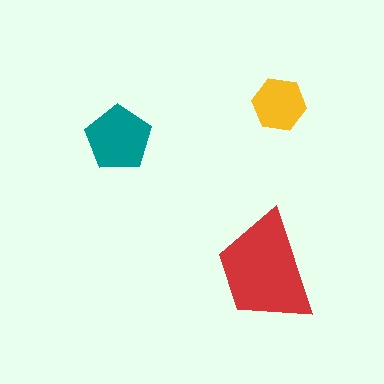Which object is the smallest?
The yellow hexagon.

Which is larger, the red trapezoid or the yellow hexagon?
The red trapezoid.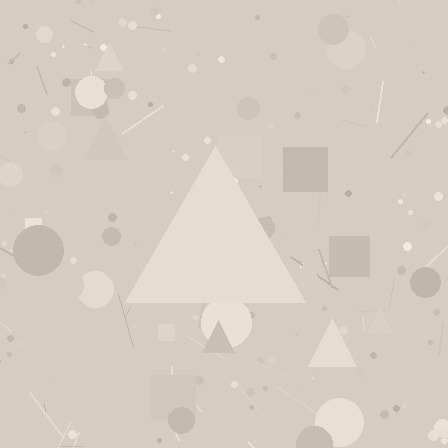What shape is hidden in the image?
A triangle is hidden in the image.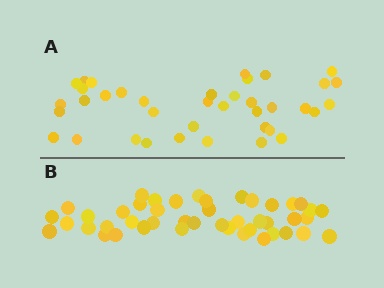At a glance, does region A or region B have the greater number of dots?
Region B (the bottom region) has more dots.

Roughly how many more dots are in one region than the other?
Region B has roughly 8 or so more dots than region A.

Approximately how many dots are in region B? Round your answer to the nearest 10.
About 40 dots. (The exact count is 45, which rounds to 40.)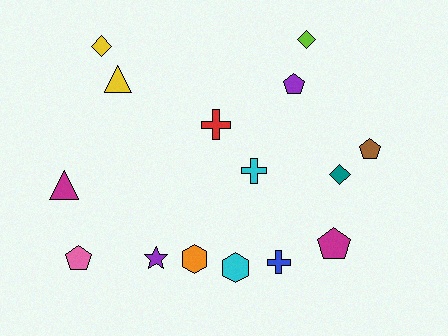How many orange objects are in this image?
There is 1 orange object.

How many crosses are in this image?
There are 3 crosses.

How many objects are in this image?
There are 15 objects.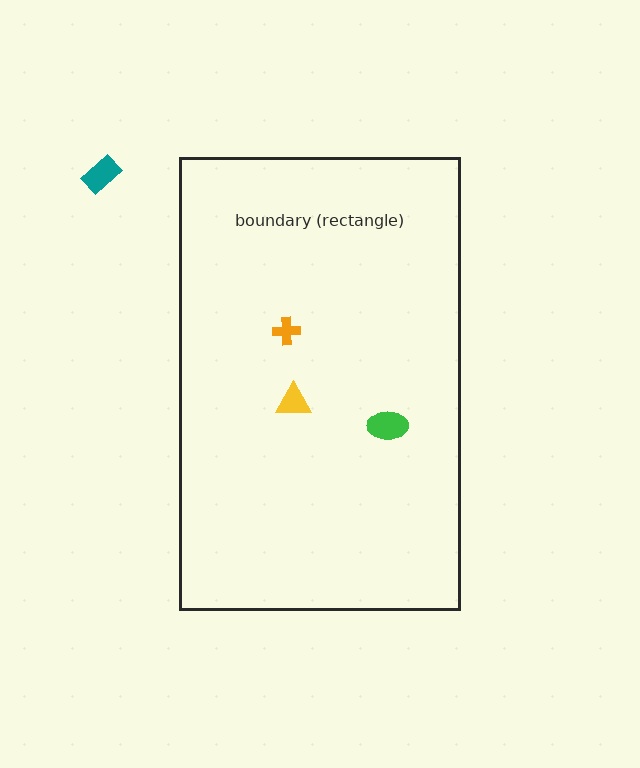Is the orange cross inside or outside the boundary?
Inside.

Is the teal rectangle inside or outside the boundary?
Outside.